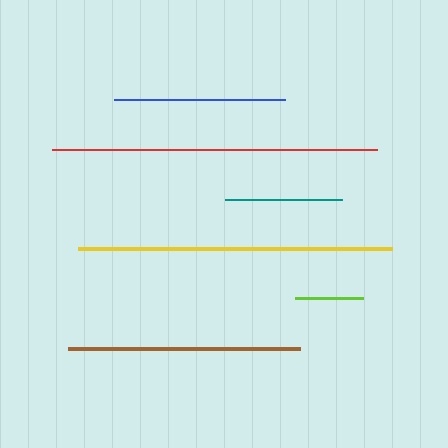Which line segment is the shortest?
The lime line is the shortest at approximately 68 pixels.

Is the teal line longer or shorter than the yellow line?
The yellow line is longer than the teal line.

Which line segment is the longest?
The red line is the longest at approximately 325 pixels.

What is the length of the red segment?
The red segment is approximately 325 pixels long.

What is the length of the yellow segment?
The yellow segment is approximately 314 pixels long.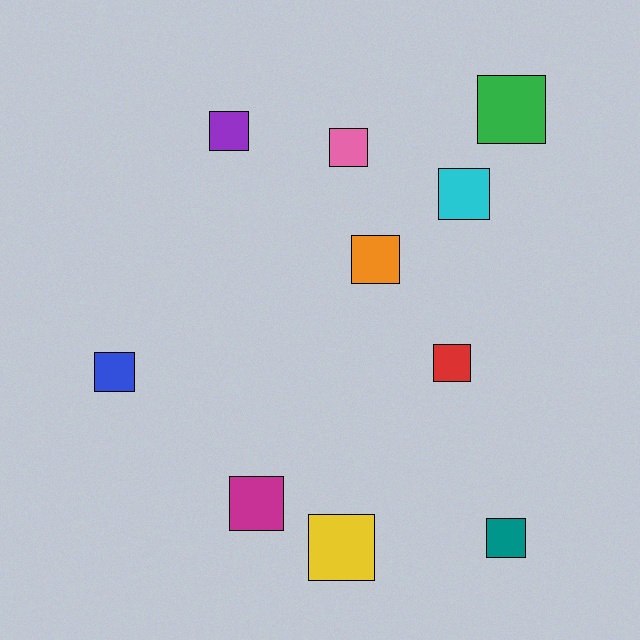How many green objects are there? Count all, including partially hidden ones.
There is 1 green object.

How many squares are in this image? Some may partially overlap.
There are 10 squares.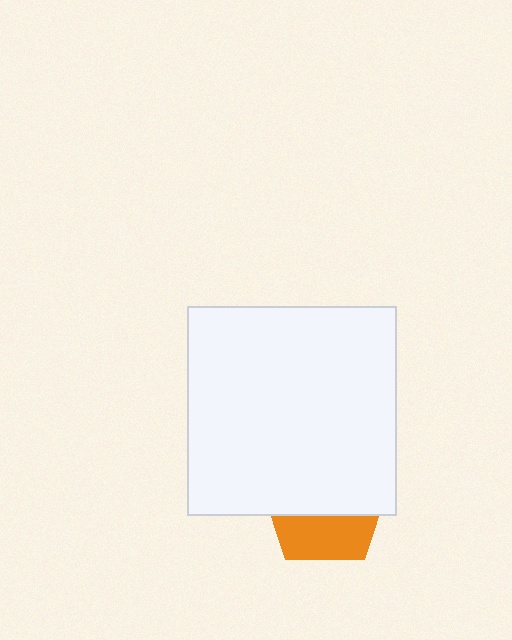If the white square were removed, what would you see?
You would see the complete orange pentagon.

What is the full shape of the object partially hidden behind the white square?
The partially hidden object is an orange pentagon.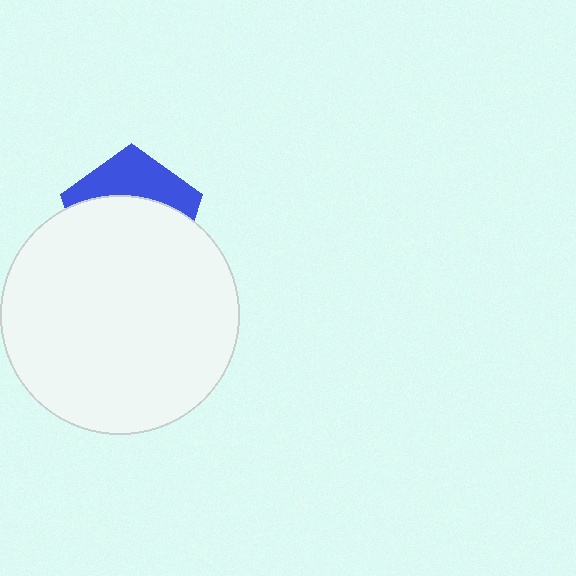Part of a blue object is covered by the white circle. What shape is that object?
It is a pentagon.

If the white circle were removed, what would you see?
You would see the complete blue pentagon.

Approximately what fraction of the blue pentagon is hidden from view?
Roughly 65% of the blue pentagon is hidden behind the white circle.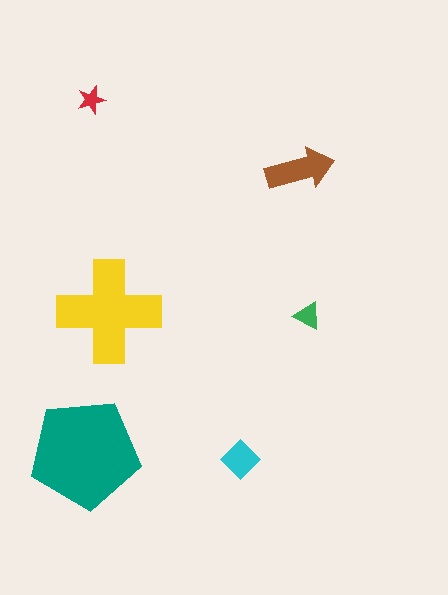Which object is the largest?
The teal pentagon.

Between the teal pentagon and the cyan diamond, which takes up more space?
The teal pentagon.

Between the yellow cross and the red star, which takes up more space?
The yellow cross.